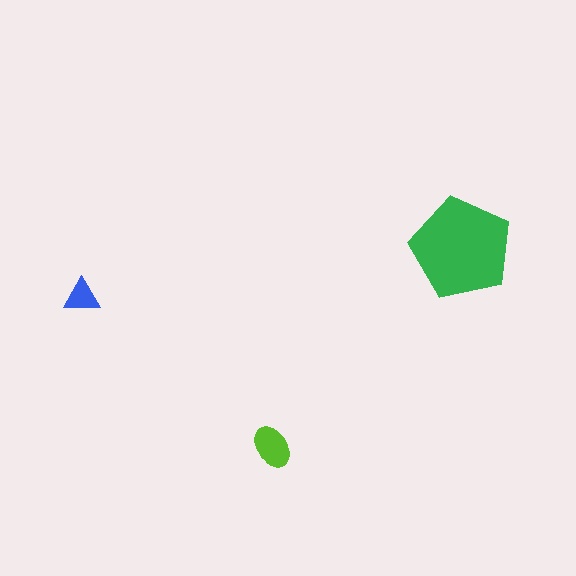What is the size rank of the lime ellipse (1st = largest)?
2nd.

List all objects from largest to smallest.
The green pentagon, the lime ellipse, the blue triangle.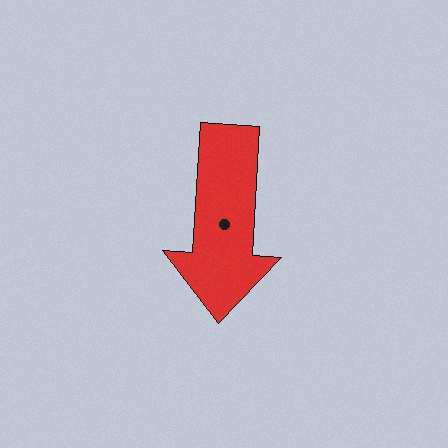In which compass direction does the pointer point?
South.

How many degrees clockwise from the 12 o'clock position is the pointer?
Approximately 183 degrees.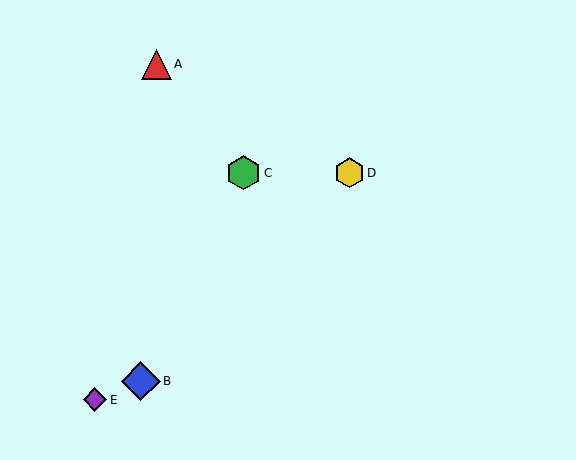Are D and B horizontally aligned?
No, D is at y≈173 and B is at y≈381.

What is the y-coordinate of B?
Object B is at y≈381.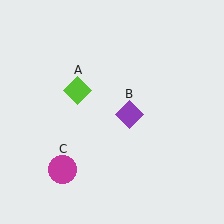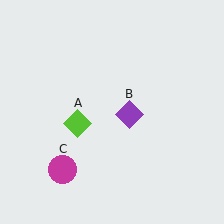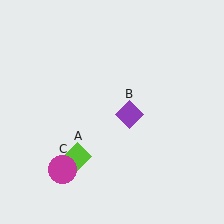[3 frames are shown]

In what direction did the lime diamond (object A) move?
The lime diamond (object A) moved down.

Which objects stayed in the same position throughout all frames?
Purple diamond (object B) and magenta circle (object C) remained stationary.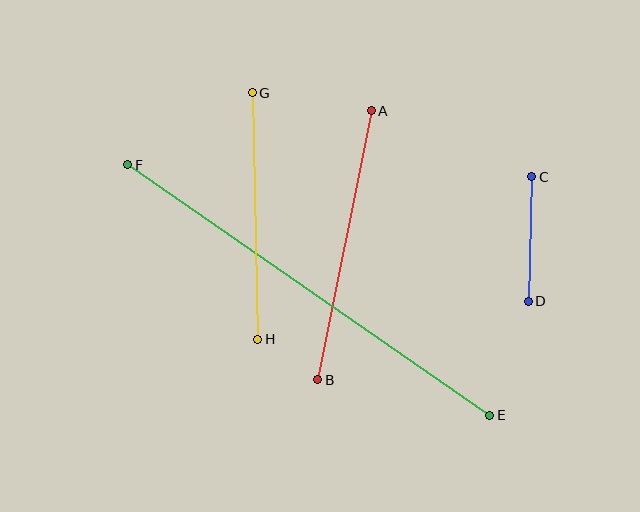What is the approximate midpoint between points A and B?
The midpoint is at approximately (345, 245) pixels.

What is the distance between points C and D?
The distance is approximately 125 pixels.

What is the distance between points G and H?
The distance is approximately 247 pixels.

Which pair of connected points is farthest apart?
Points E and F are farthest apart.